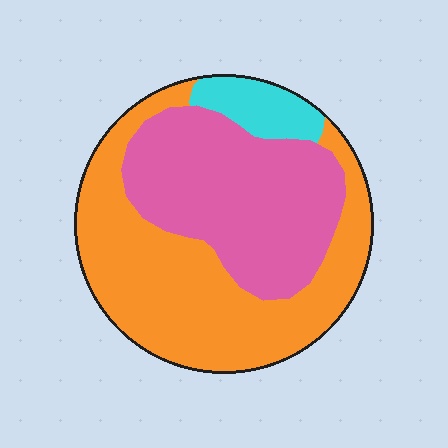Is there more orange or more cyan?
Orange.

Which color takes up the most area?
Orange, at roughly 50%.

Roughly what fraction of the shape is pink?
Pink takes up about two fifths (2/5) of the shape.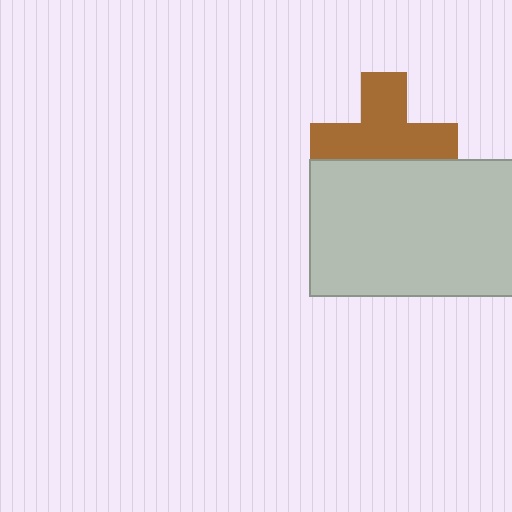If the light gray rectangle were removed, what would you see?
You would see the complete brown cross.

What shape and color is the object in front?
The object in front is a light gray rectangle.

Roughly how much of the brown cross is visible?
Most of it is visible (roughly 67%).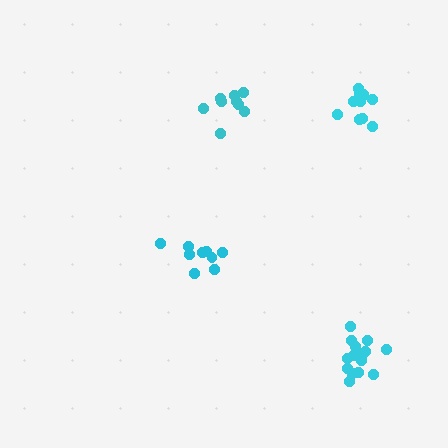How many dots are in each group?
Group 1: 11 dots, Group 2: 9 dots, Group 3: 9 dots, Group 4: 15 dots (44 total).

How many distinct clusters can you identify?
There are 4 distinct clusters.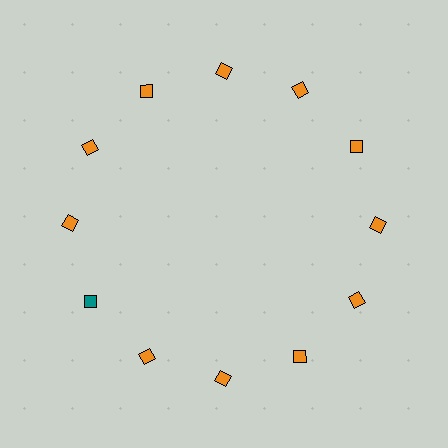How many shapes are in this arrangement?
There are 12 shapes arranged in a ring pattern.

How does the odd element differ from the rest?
It has a different color: teal instead of orange.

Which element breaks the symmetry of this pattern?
The teal diamond at roughly the 8 o'clock position breaks the symmetry. All other shapes are orange diamonds.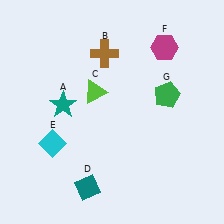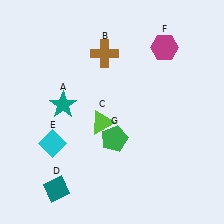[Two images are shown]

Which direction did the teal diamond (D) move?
The teal diamond (D) moved left.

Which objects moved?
The objects that moved are: the lime triangle (C), the teal diamond (D), the green pentagon (G).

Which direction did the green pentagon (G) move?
The green pentagon (G) moved left.